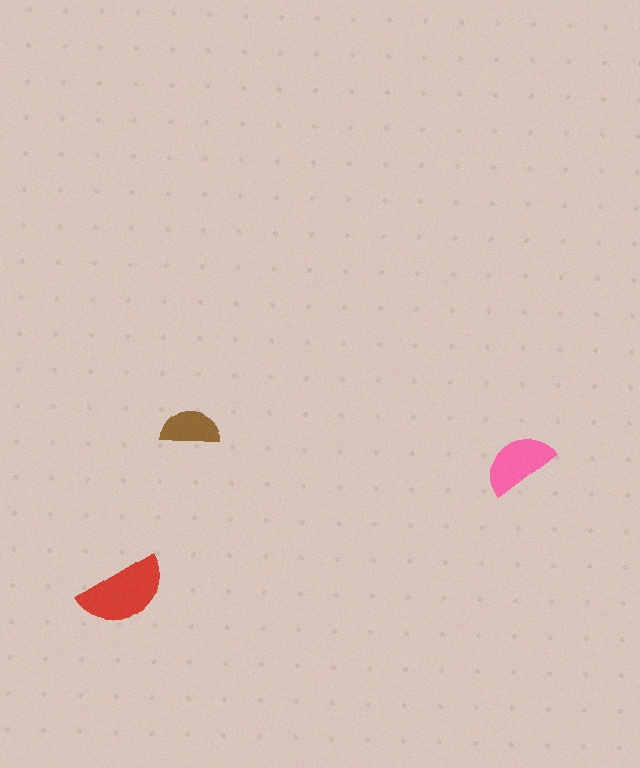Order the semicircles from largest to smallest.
the red one, the pink one, the brown one.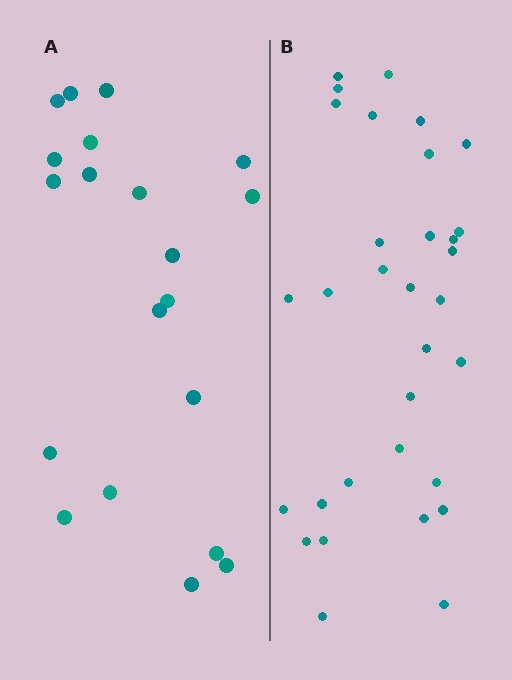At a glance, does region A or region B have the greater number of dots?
Region B (the right region) has more dots.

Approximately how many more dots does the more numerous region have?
Region B has roughly 12 or so more dots than region A.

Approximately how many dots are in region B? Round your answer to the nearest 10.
About 30 dots. (The exact count is 32, which rounds to 30.)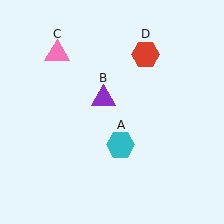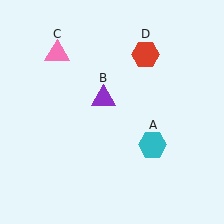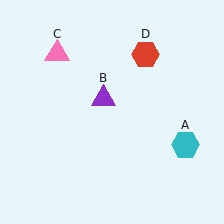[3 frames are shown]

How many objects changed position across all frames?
1 object changed position: cyan hexagon (object A).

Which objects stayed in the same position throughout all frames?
Purple triangle (object B) and pink triangle (object C) and red hexagon (object D) remained stationary.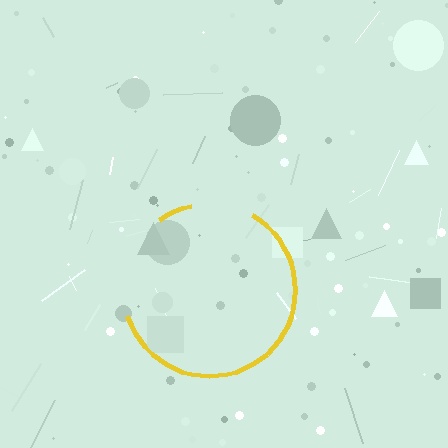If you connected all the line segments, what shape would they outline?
They would outline a circle.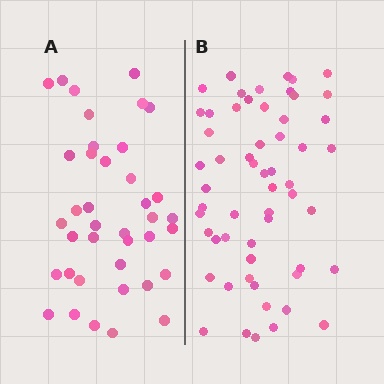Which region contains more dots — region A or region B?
Region B (the right region) has more dots.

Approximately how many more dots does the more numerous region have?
Region B has approximately 20 more dots than region A.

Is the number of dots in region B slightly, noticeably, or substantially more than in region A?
Region B has substantially more. The ratio is roughly 1.5 to 1.